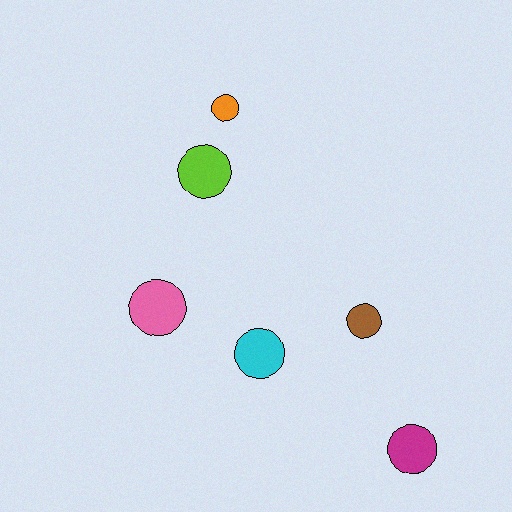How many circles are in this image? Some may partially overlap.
There are 6 circles.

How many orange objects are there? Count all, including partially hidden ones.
There is 1 orange object.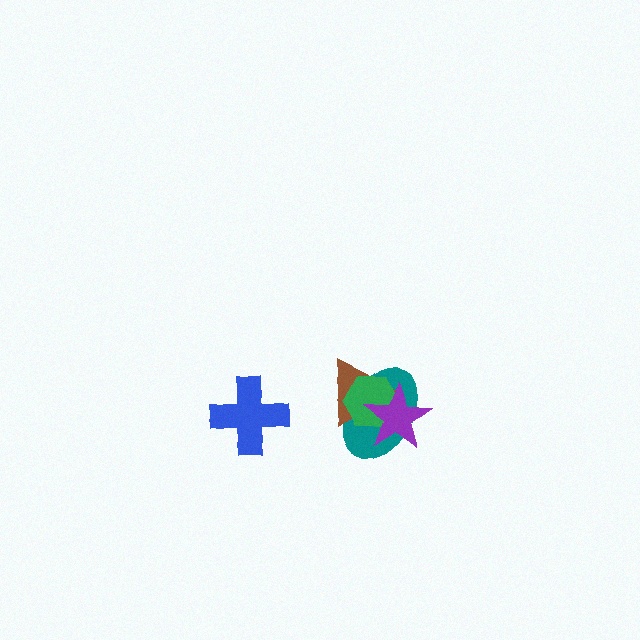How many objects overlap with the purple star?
3 objects overlap with the purple star.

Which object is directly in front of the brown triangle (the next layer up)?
The green hexagon is directly in front of the brown triangle.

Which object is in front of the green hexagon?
The purple star is in front of the green hexagon.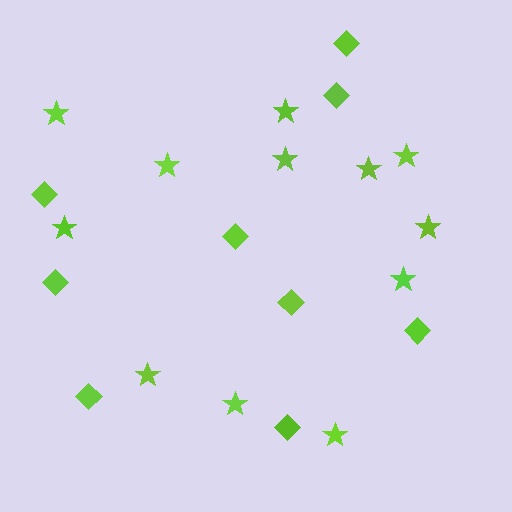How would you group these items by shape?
There are 2 groups: one group of stars (12) and one group of diamonds (9).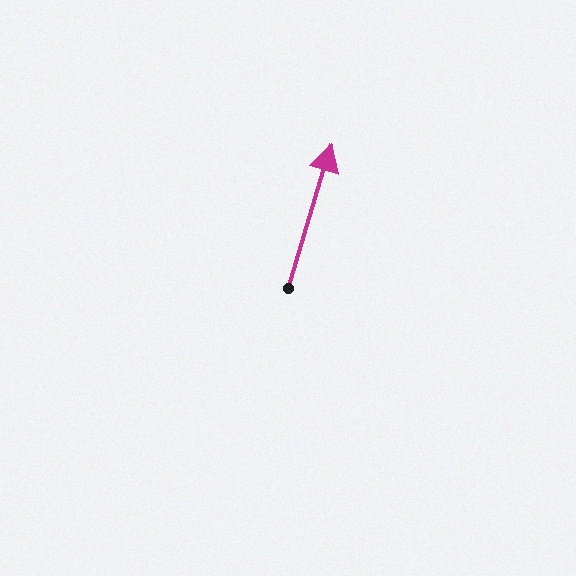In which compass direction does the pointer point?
North.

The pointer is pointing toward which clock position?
Roughly 1 o'clock.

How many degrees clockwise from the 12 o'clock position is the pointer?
Approximately 17 degrees.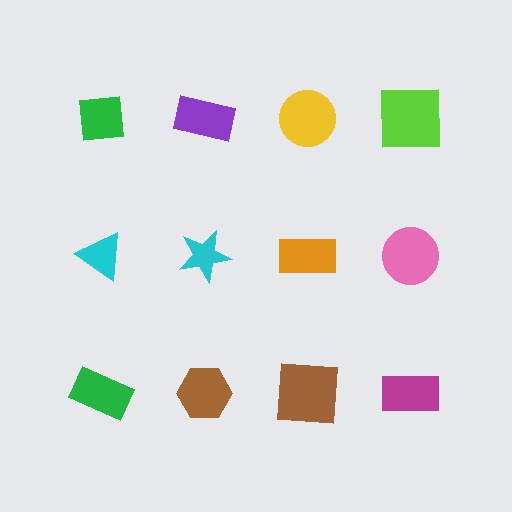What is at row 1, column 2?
A purple rectangle.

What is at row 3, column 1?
A green rectangle.